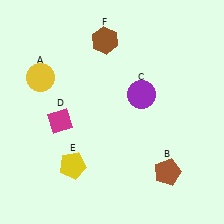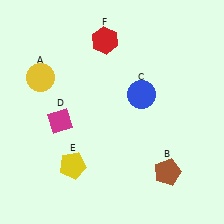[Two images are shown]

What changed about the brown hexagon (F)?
In Image 1, F is brown. In Image 2, it changed to red.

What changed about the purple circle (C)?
In Image 1, C is purple. In Image 2, it changed to blue.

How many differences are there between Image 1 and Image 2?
There are 2 differences between the two images.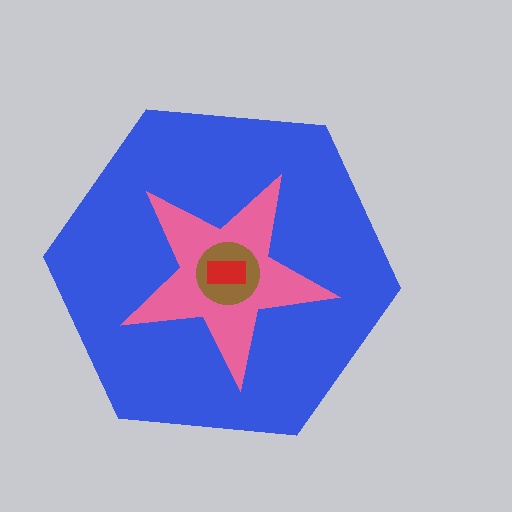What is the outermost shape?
The blue hexagon.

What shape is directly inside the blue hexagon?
The pink star.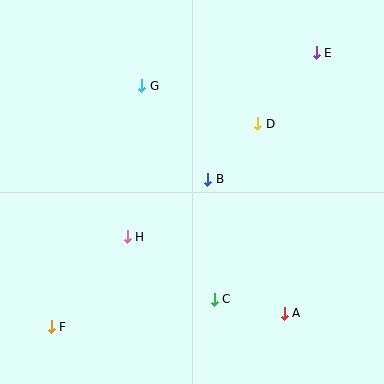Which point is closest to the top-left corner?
Point G is closest to the top-left corner.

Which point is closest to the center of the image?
Point B at (208, 179) is closest to the center.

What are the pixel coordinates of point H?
Point H is at (127, 237).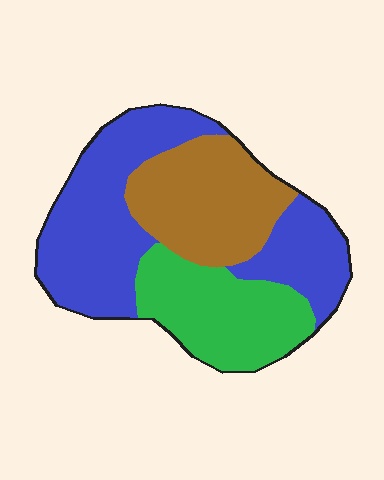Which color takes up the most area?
Blue, at roughly 45%.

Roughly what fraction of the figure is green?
Green takes up about one quarter (1/4) of the figure.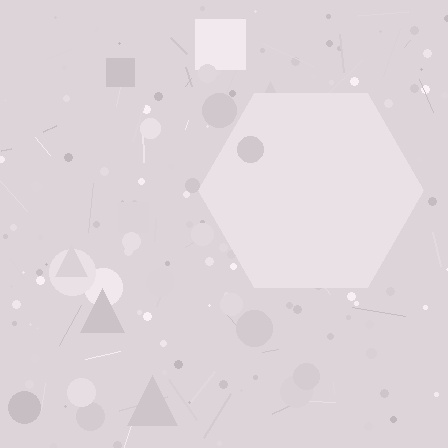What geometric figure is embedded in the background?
A hexagon is embedded in the background.